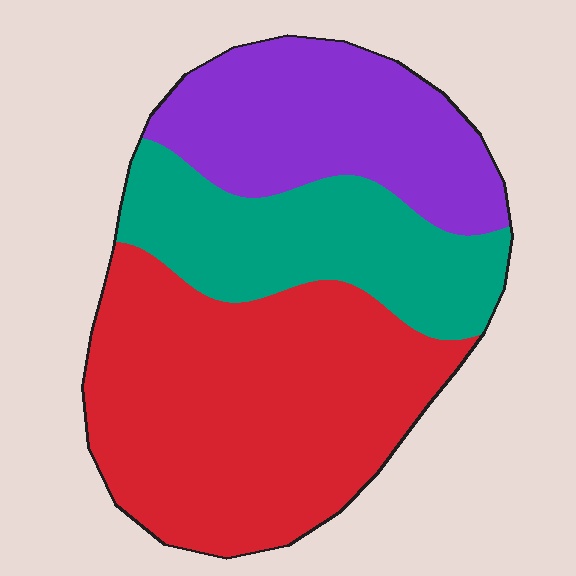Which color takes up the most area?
Red, at roughly 50%.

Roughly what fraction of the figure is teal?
Teal covers about 25% of the figure.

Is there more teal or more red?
Red.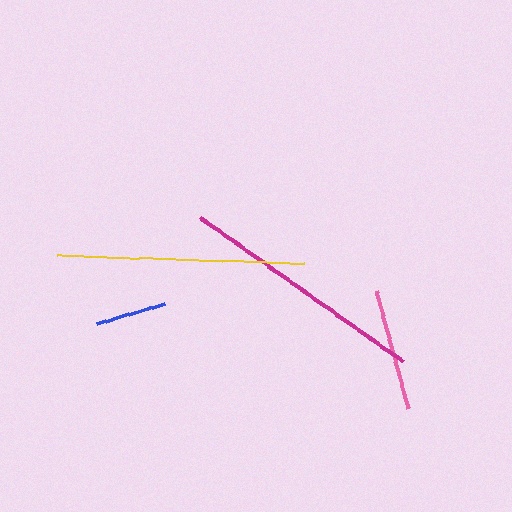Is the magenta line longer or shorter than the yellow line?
The magenta line is longer than the yellow line.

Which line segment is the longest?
The magenta line is the longest at approximately 249 pixels.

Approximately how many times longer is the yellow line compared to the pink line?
The yellow line is approximately 2.0 times the length of the pink line.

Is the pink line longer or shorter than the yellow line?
The yellow line is longer than the pink line.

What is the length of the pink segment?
The pink segment is approximately 122 pixels long.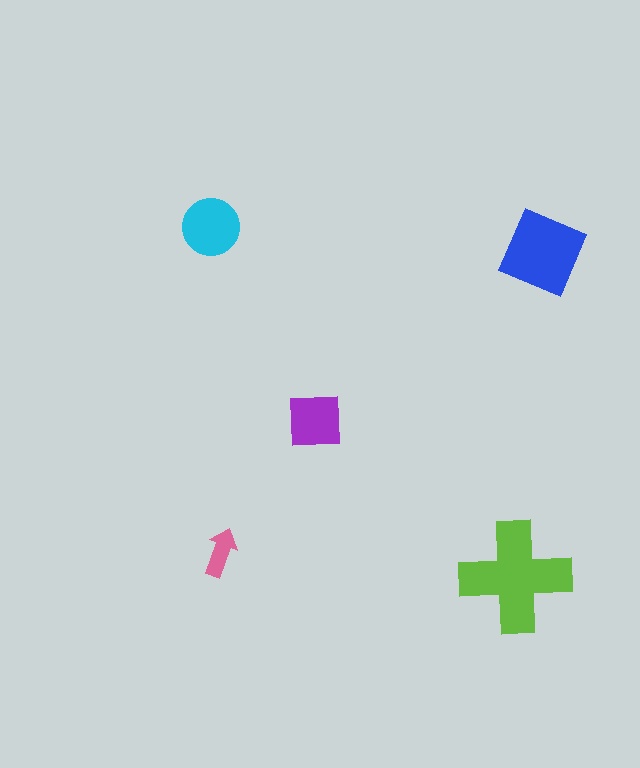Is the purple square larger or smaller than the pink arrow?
Larger.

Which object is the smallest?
The pink arrow.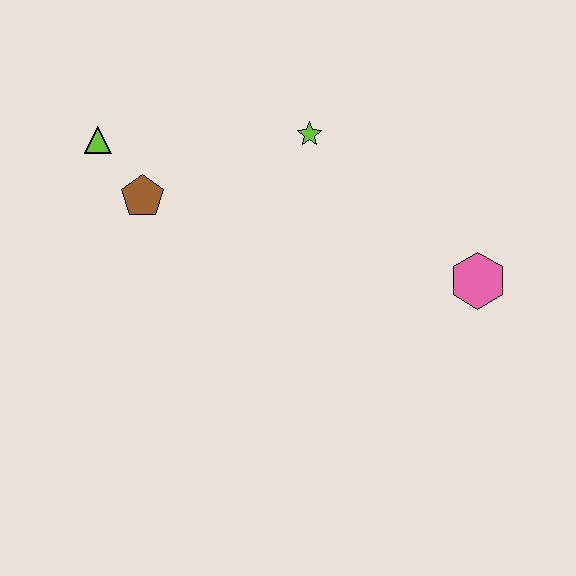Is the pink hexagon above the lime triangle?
No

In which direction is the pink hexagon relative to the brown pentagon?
The pink hexagon is to the right of the brown pentagon.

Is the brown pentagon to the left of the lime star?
Yes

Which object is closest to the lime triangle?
The brown pentagon is closest to the lime triangle.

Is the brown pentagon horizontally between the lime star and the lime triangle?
Yes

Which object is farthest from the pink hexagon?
The lime triangle is farthest from the pink hexagon.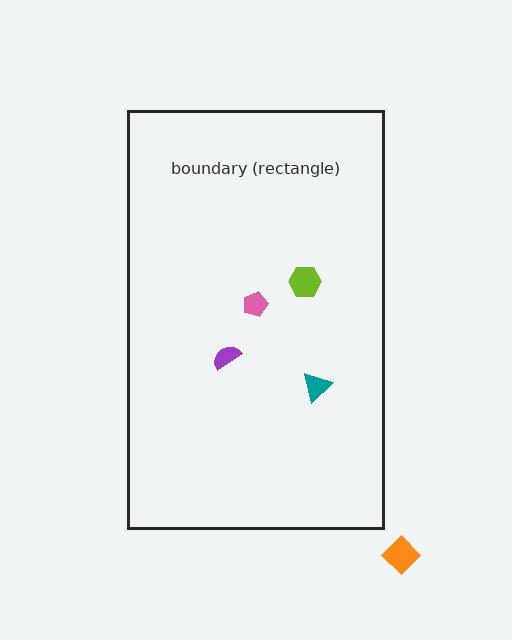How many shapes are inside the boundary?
4 inside, 1 outside.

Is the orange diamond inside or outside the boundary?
Outside.